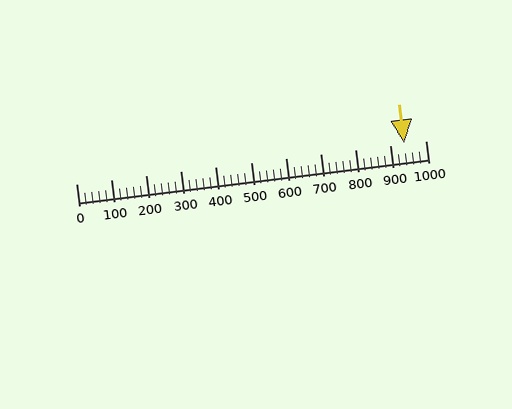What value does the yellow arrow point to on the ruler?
The yellow arrow points to approximately 940.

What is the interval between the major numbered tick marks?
The major tick marks are spaced 100 units apart.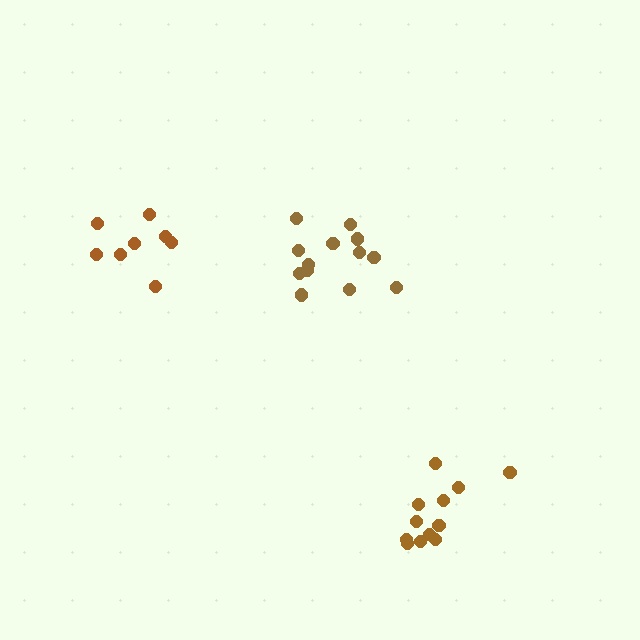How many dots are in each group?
Group 1: 13 dots, Group 2: 8 dots, Group 3: 12 dots (33 total).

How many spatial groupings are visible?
There are 3 spatial groupings.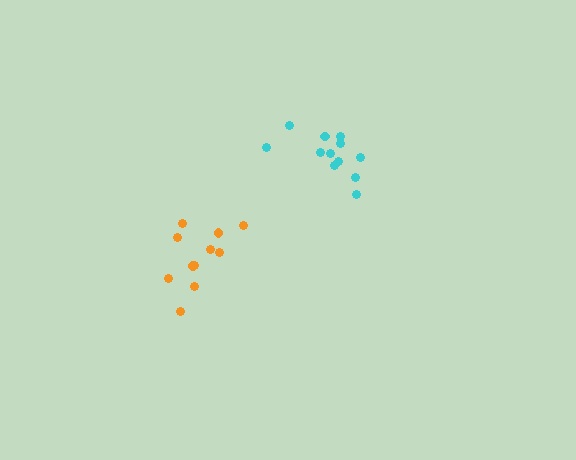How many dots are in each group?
Group 1: 12 dots, Group 2: 11 dots (23 total).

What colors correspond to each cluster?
The clusters are colored: cyan, orange.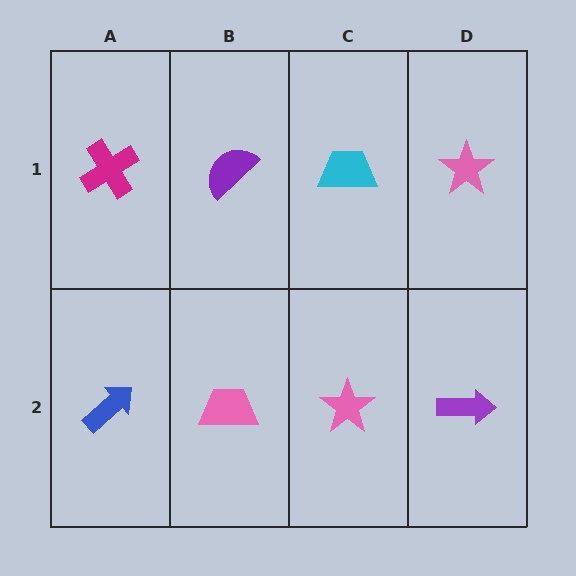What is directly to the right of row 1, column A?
A purple semicircle.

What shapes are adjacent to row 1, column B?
A pink trapezoid (row 2, column B), a magenta cross (row 1, column A), a cyan trapezoid (row 1, column C).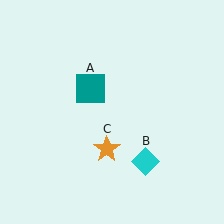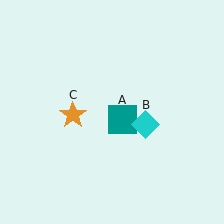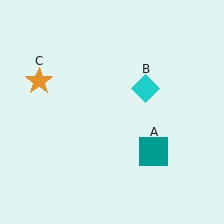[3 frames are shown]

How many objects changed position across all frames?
3 objects changed position: teal square (object A), cyan diamond (object B), orange star (object C).